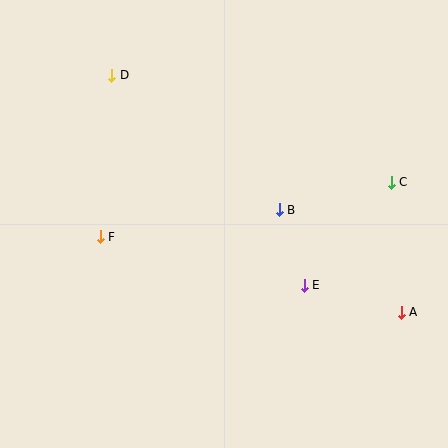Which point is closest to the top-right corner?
Point C is closest to the top-right corner.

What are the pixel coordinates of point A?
Point A is at (401, 312).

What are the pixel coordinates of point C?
Point C is at (391, 182).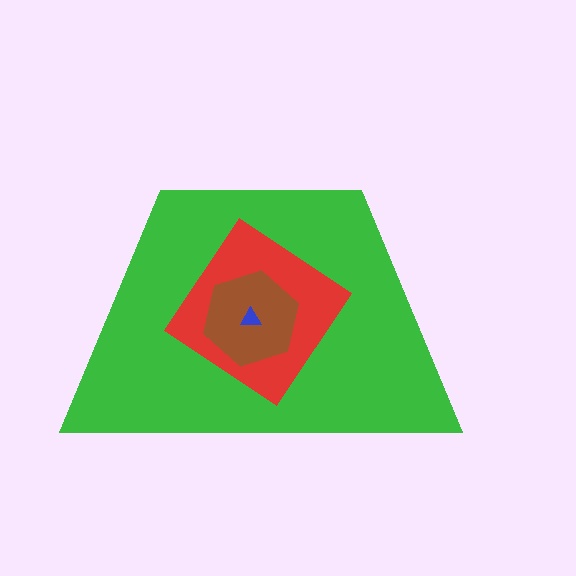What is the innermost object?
The blue triangle.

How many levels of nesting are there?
4.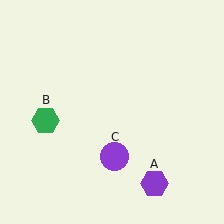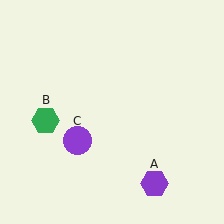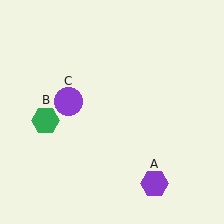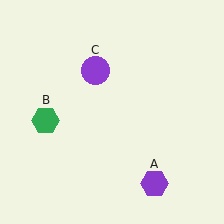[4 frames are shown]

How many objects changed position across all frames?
1 object changed position: purple circle (object C).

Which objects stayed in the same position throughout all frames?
Purple hexagon (object A) and green hexagon (object B) remained stationary.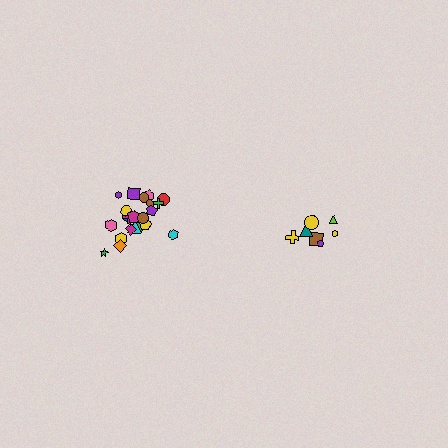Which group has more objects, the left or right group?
The left group.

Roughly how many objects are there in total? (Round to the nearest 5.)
Roughly 35 objects in total.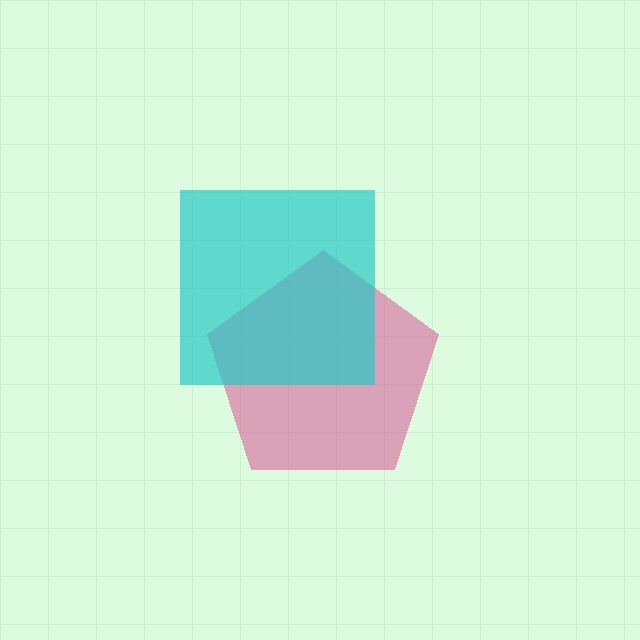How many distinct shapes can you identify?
There are 2 distinct shapes: a magenta pentagon, a cyan square.